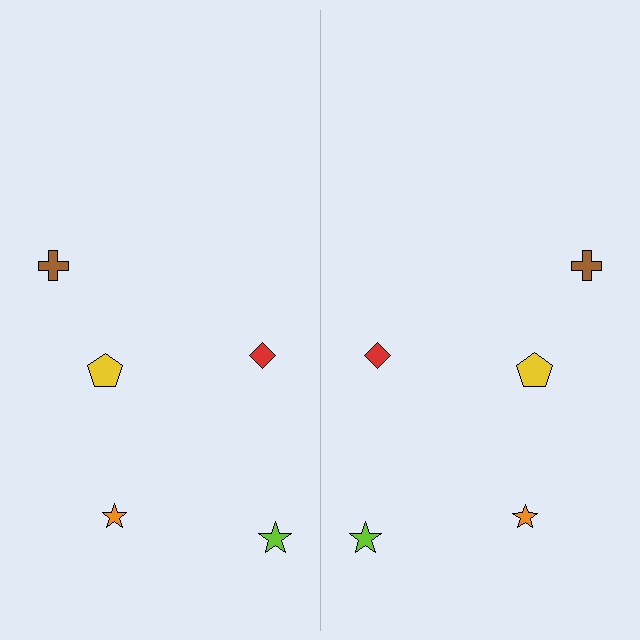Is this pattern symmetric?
Yes, this pattern has bilateral (reflection) symmetry.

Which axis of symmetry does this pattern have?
The pattern has a vertical axis of symmetry running through the center of the image.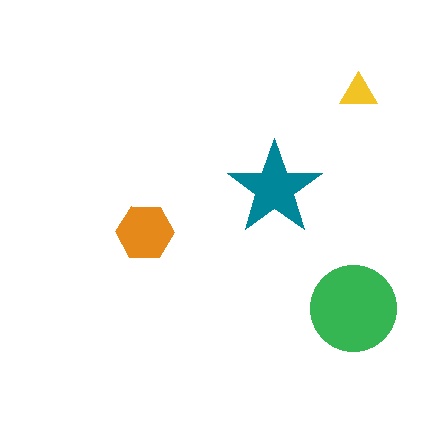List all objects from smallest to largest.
The yellow triangle, the orange hexagon, the teal star, the green circle.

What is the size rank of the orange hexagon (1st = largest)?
3rd.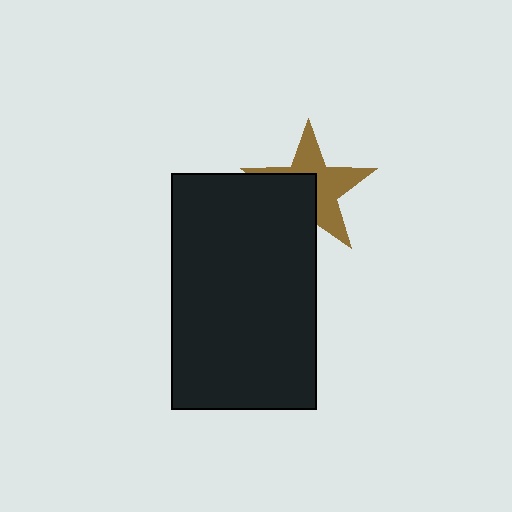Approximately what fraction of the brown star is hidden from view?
Roughly 43% of the brown star is hidden behind the black rectangle.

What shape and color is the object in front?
The object in front is a black rectangle.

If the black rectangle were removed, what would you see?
You would see the complete brown star.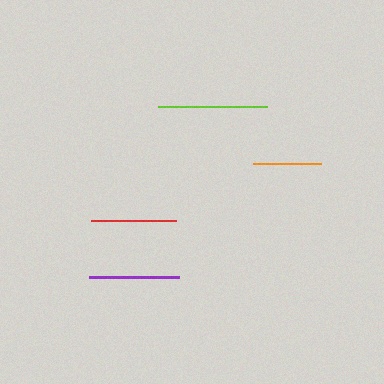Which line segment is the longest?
The lime line is the longest at approximately 110 pixels.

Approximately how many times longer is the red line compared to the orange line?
The red line is approximately 1.3 times the length of the orange line.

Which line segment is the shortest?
The orange line is the shortest at approximately 68 pixels.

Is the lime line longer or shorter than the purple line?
The lime line is longer than the purple line.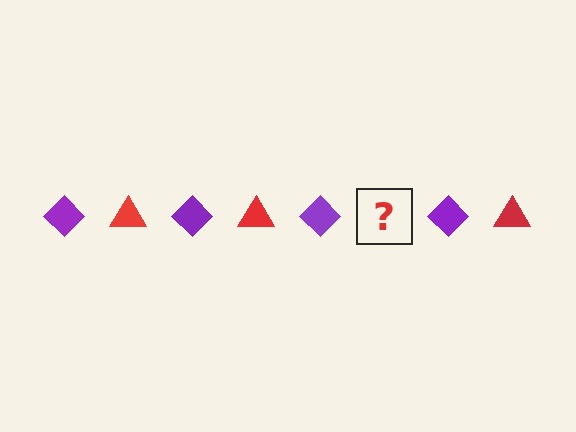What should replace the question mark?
The question mark should be replaced with a red triangle.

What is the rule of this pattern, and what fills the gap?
The rule is that the pattern alternates between purple diamond and red triangle. The gap should be filled with a red triangle.